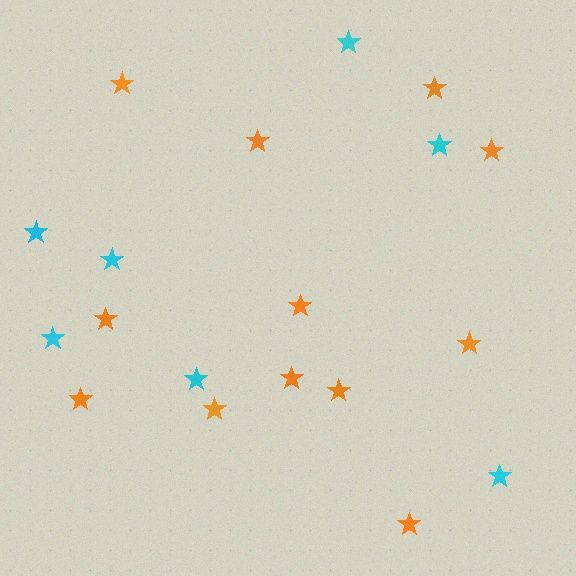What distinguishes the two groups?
There are 2 groups: one group of cyan stars (7) and one group of orange stars (12).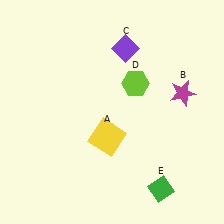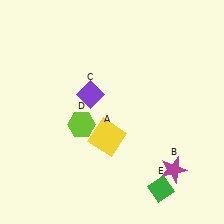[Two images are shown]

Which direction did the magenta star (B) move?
The magenta star (B) moved down.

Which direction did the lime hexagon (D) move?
The lime hexagon (D) moved left.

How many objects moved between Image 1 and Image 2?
3 objects moved between the two images.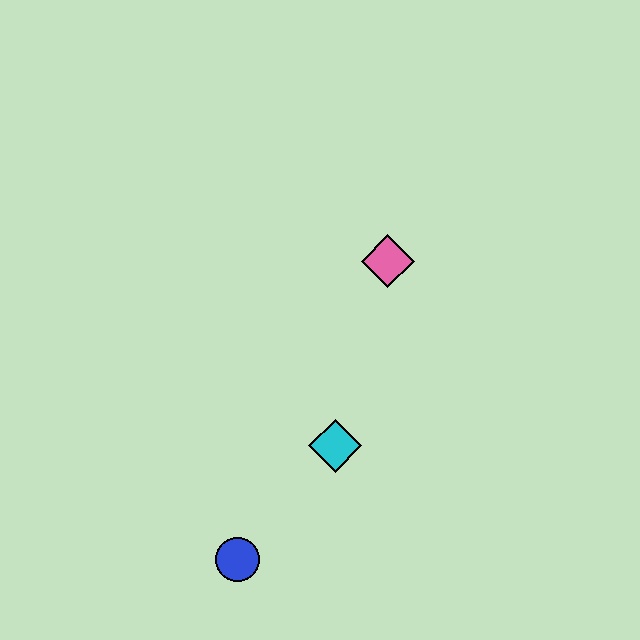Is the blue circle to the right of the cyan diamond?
No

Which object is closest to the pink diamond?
The cyan diamond is closest to the pink diamond.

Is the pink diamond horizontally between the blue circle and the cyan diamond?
No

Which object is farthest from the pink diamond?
The blue circle is farthest from the pink diamond.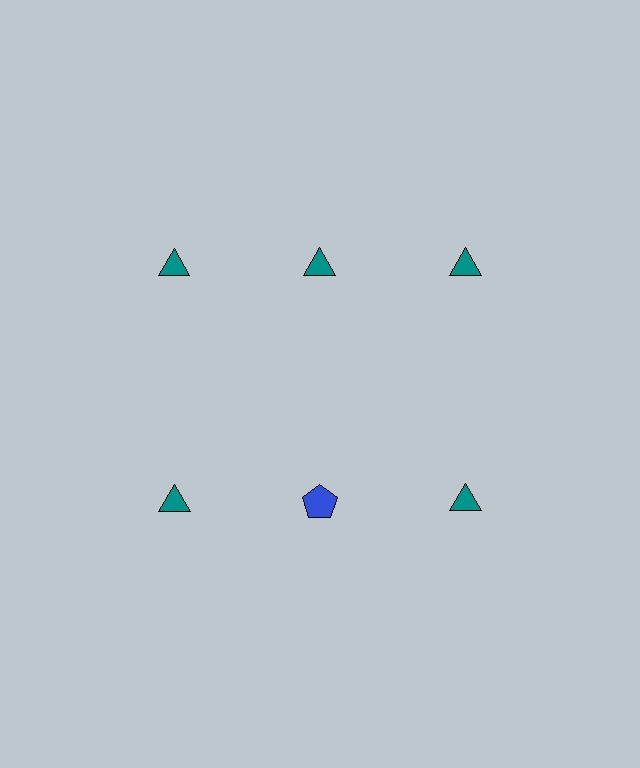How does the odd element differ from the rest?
It differs in both color (blue instead of teal) and shape (pentagon instead of triangle).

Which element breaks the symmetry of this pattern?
The blue pentagon in the second row, second from left column breaks the symmetry. All other shapes are teal triangles.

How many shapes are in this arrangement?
There are 6 shapes arranged in a grid pattern.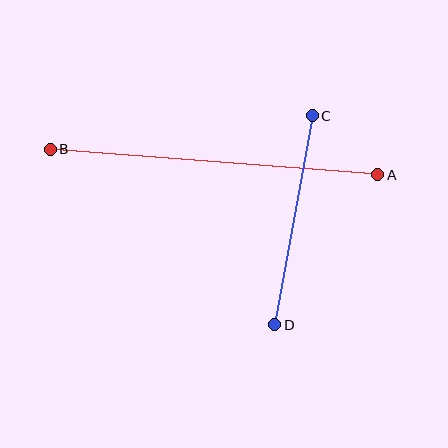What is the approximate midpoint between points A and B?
The midpoint is at approximately (214, 162) pixels.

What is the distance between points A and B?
The distance is approximately 329 pixels.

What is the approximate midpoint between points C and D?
The midpoint is at approximately (294, 220) pixels.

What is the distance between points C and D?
The distance is approximately 212 pixels.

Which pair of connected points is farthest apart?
Points A and B are farthest apart.